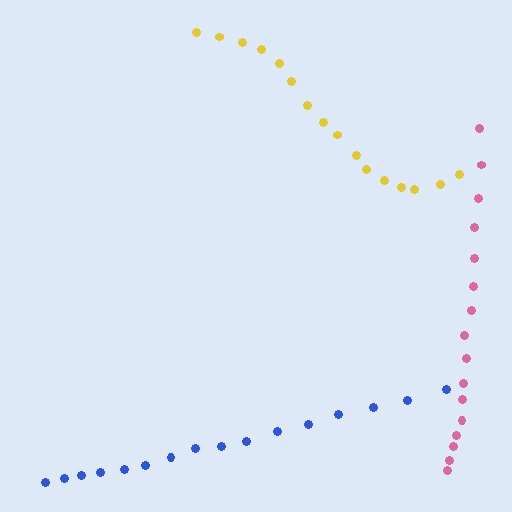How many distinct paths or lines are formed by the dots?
There are 3 distinct paths.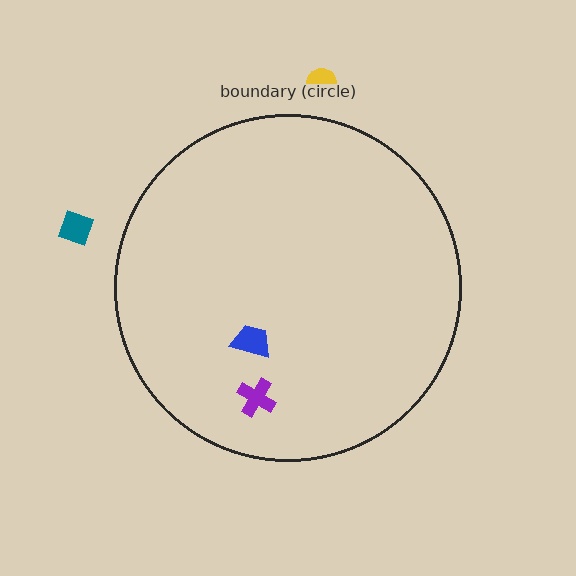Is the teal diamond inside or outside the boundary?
Outside.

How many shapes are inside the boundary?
2 inside, 2 outside.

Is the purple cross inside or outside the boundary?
Inside.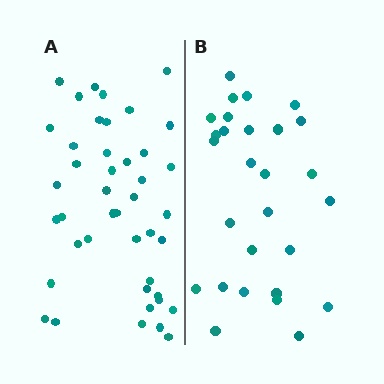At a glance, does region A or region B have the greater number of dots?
Region A (the left region) has more dots.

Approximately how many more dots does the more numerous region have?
Region A has approximately 15 more dots than region B.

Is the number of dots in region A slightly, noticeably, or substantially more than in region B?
Region A has substantially more. The ratio is roughly 1.5 to 1.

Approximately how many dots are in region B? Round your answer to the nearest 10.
About 30 dots. (The exact count is 28, which rounds to 30.)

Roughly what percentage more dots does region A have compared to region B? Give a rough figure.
About 55% more.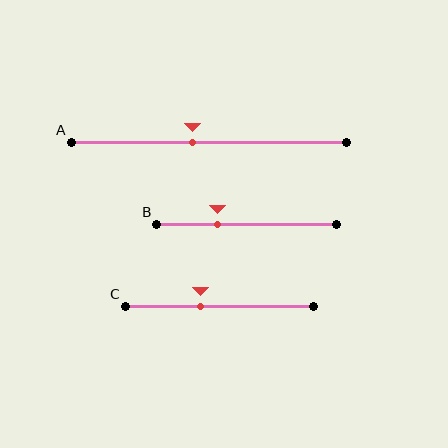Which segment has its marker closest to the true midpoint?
Segment A has its marker closest to the true midpoint.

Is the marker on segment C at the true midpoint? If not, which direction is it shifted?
No, the marker on segment C is shifted to the left by about 10% of the segment length.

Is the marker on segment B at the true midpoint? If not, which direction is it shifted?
No, the marker on segment B is shifted to the left by about 16% of the segment length.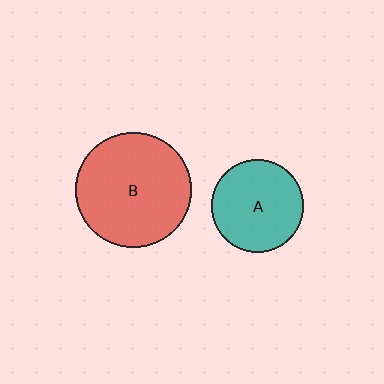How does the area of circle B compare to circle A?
Approximately 1.6 times.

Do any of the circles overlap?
No, none of the circles overlap.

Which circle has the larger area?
Circle B (red).